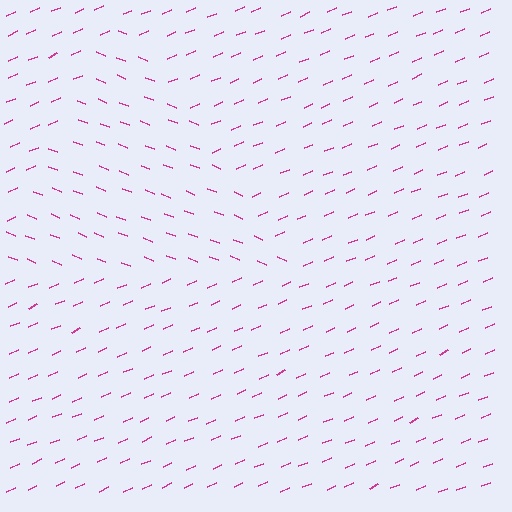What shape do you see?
I see a triangle.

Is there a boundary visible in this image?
Yes, there is a texture boundary formed by a change in line orientation.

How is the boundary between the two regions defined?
The boundary is defined purely by a change in line orientation (approximately 45 degrees difference). All lines are the same color and thickness.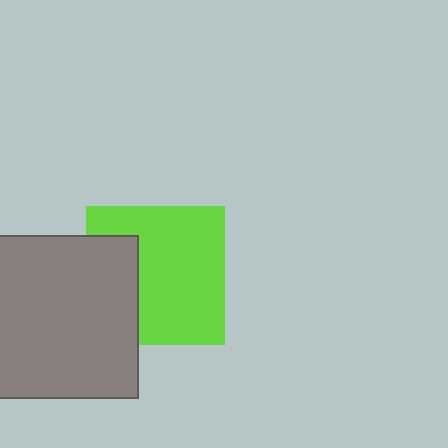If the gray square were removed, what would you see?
You would see the complete lime square.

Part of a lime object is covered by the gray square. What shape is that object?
It is a square.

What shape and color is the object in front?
The object in front is a gray square.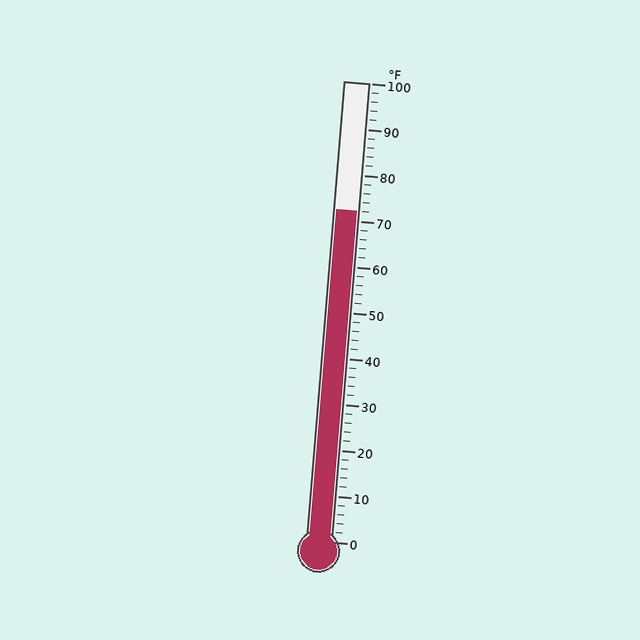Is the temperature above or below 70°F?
The temperature is above 70°F.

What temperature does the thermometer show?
The thermometer shows approximately 72°F.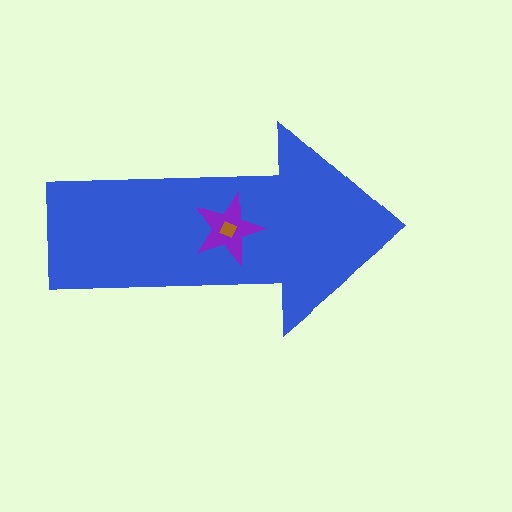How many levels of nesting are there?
3.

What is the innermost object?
The brown square.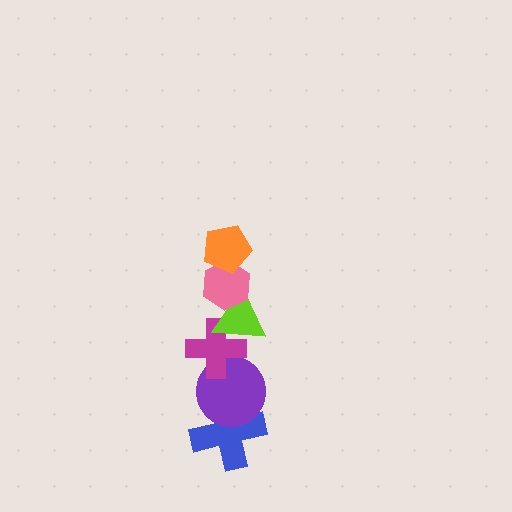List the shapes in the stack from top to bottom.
From top to bottom: the orange pentagon, the pink hexagon, the lime triangle, the magenta cross, the purple circle, the blue cross.